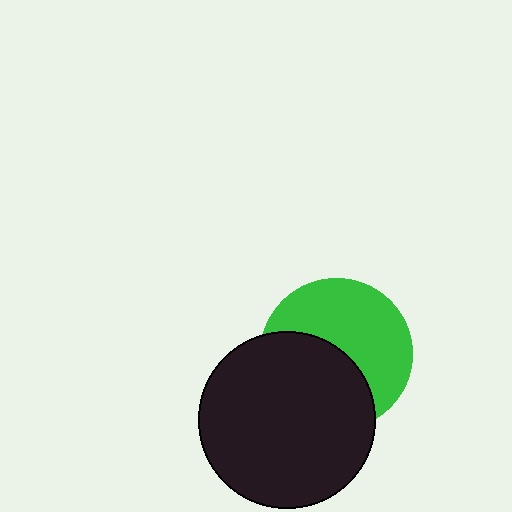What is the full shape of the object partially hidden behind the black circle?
The partially hidden object is a green circle.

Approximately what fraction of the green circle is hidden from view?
Roughly 46% of the green circle is hidden behind the black circle.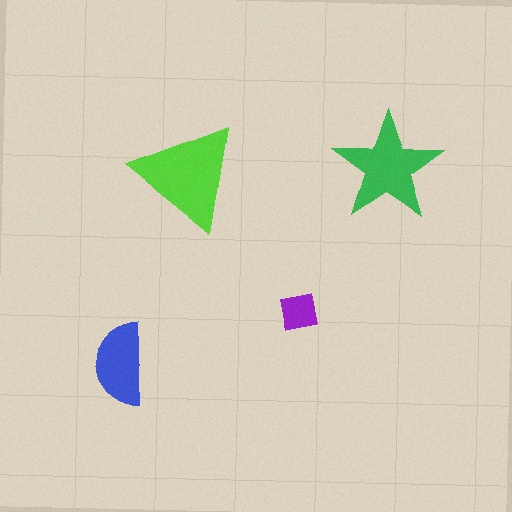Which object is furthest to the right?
The green star is rightmost.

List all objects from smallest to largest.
The purple square, the blue semicircle, the green star, the lime triangle.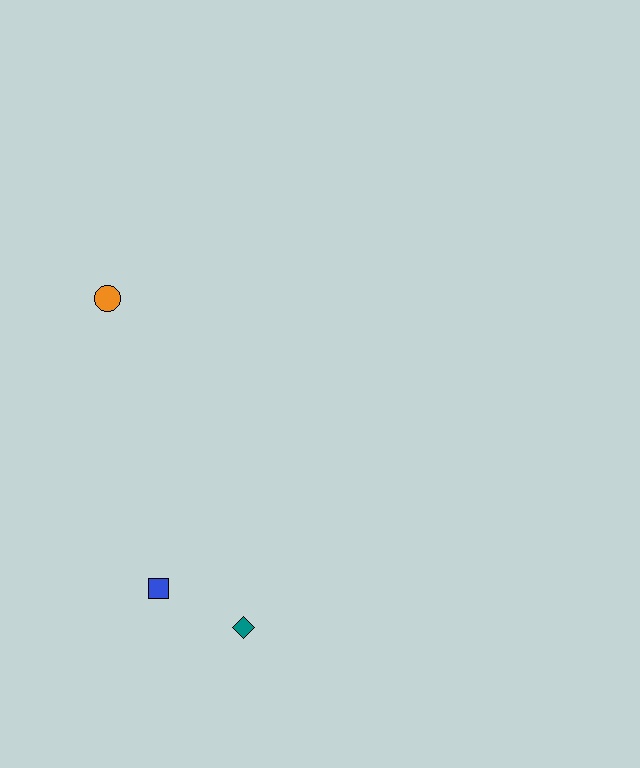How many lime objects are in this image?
There are no lime objects.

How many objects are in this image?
There are 3 objects.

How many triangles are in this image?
There are no triangles.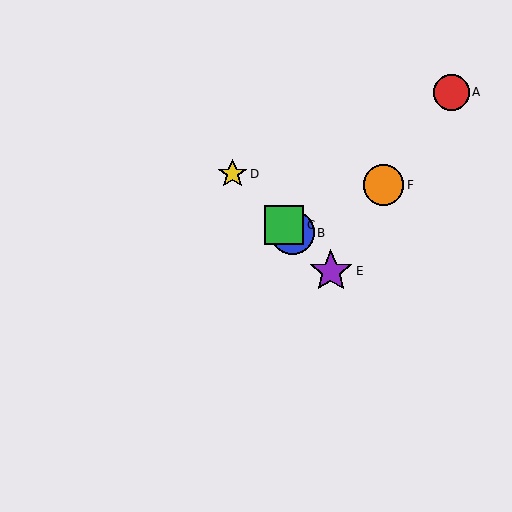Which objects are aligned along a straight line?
Objects B, C, D, E are aligned along a straight line.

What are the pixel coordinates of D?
Object D is at (232, 174).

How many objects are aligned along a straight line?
4 objects (B, C, D, E) are aligned along a straight line.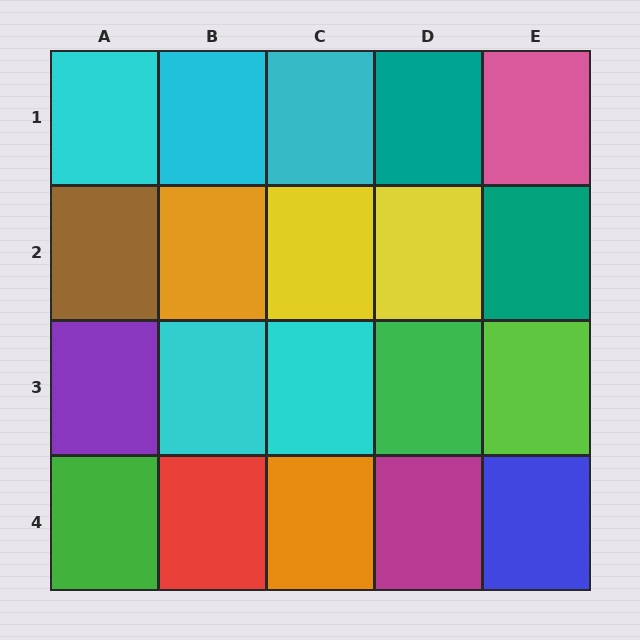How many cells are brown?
1 cell is brown.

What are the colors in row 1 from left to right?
Cyan, cyan, cyan, teal, pink.